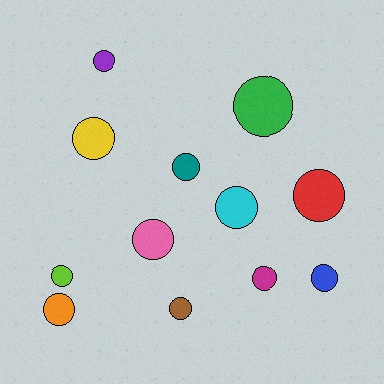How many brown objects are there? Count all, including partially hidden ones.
There is 1 brown object.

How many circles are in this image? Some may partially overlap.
There are 12 circles.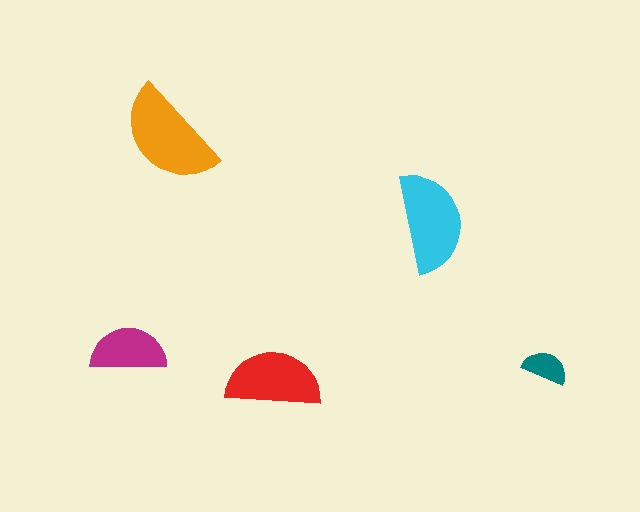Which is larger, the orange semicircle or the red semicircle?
The orange one.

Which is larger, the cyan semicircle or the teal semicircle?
The cyan one.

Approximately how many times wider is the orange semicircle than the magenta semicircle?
About 1.5 times wider.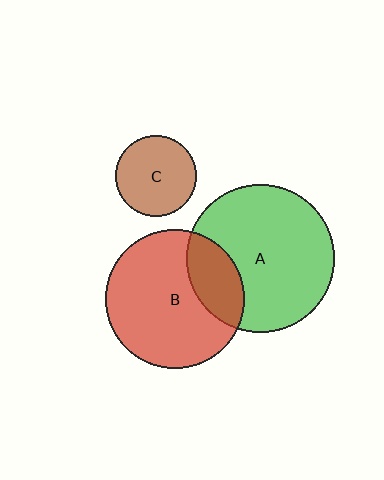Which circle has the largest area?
Circle A (green).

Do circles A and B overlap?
Yes.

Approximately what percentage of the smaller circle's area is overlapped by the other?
Approximately 25%.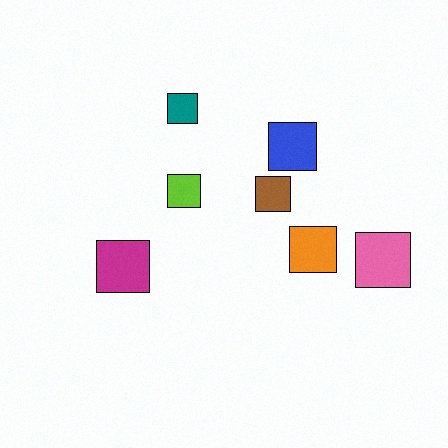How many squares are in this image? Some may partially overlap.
There are 7 squares.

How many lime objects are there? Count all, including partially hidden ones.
There is 1 lime object.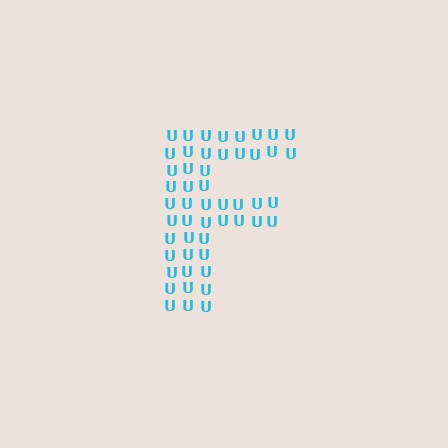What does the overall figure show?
The overall figure shows the letter F.